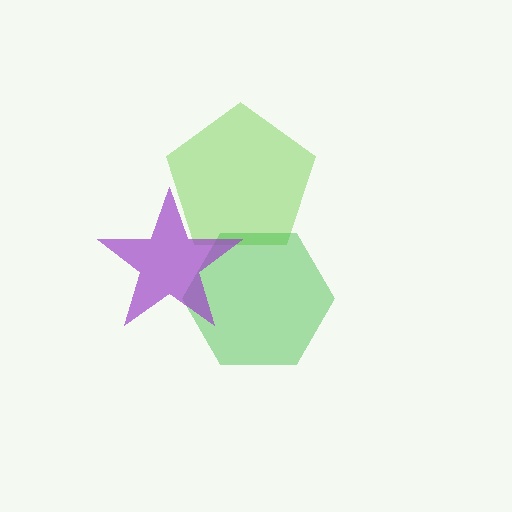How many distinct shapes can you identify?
There are 3 distinct shapes: a lime pentagon, a green hexagon, a purple star.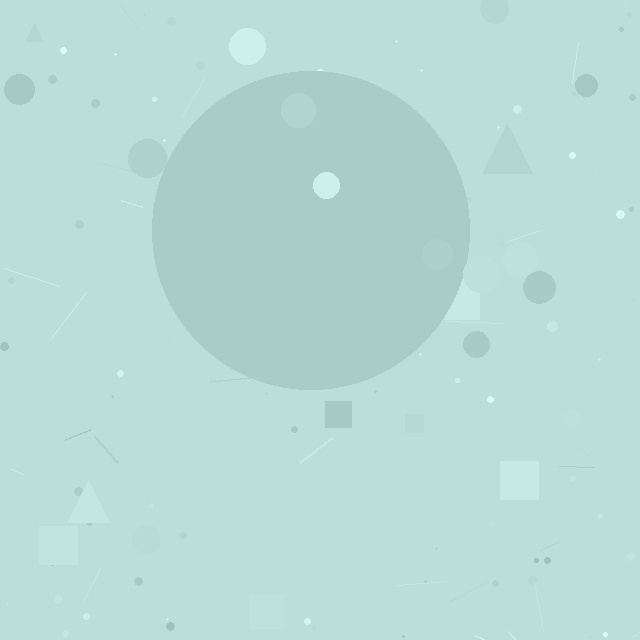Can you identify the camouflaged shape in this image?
The camouflaged shape is a circle.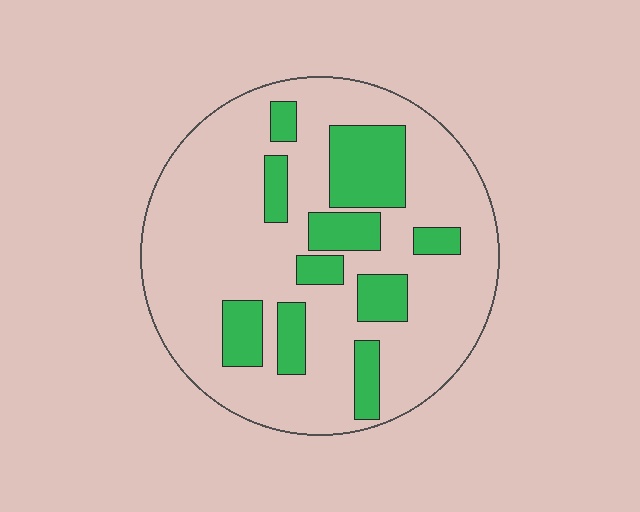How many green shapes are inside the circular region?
10.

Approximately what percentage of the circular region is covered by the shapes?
Approximately 25%.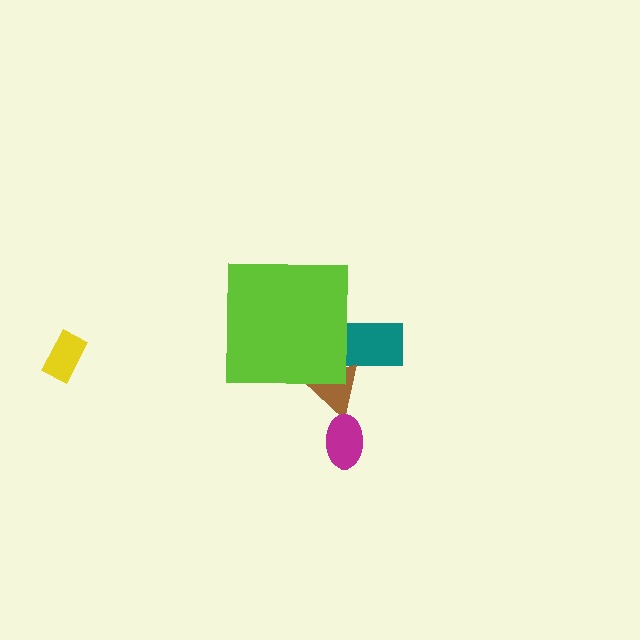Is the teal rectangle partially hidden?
Yes, the teal rectangle is partially hidden behind the lime square.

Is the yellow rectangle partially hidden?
No, the yellow rectangle is fully visible.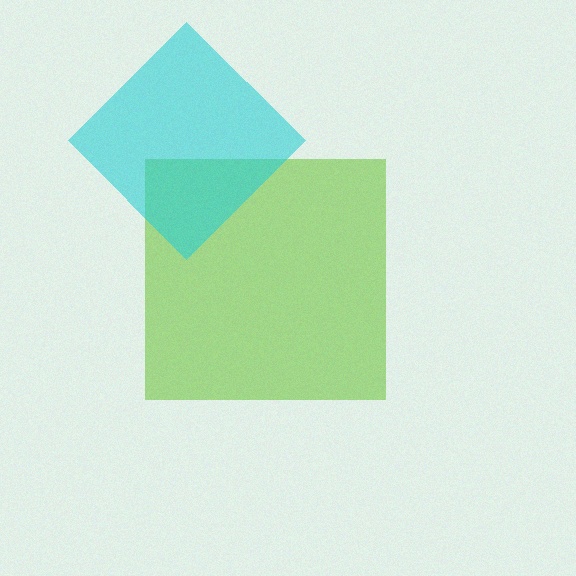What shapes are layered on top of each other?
The layered shapes are: a lime square, a cyan diamond.